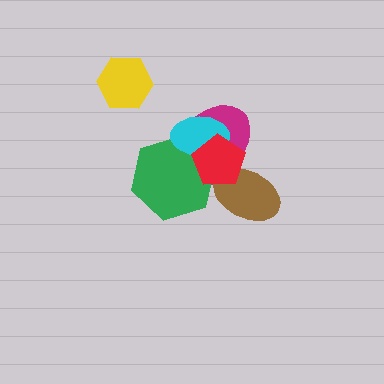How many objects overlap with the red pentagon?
4 objects overlap with the red pentagon.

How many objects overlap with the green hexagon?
3 objects overlap with the green hexagon.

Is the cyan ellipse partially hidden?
Yes, it is partially covered by another shape.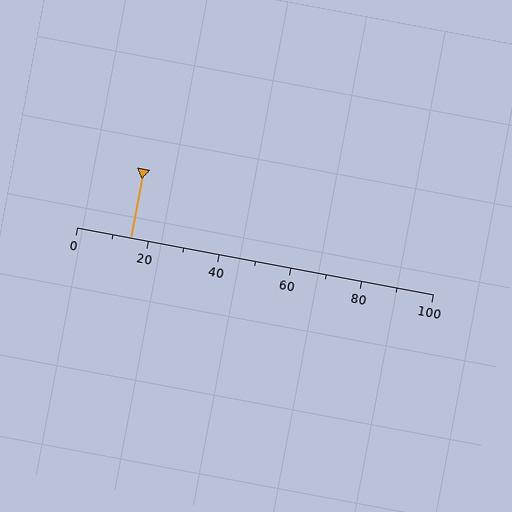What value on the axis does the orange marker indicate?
The marker indicates approximately 15.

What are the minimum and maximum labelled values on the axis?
The axis runs from 0 to 100.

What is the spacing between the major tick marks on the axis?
The major ticks are spaced 20 apart.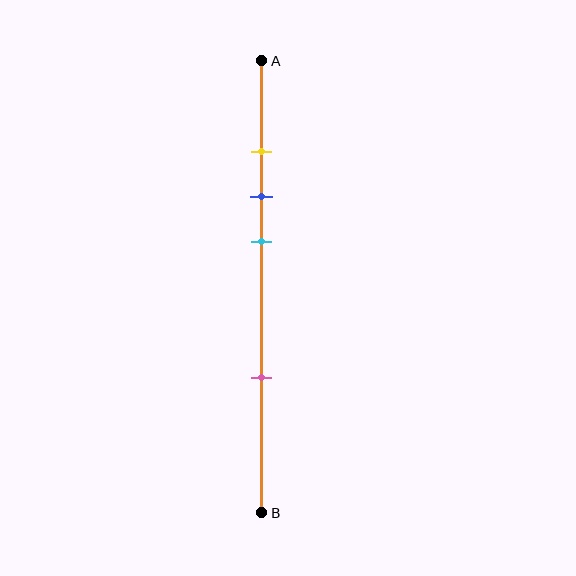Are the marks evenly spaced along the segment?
No, the marks are not evenly spaced.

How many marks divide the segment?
There are 4 marks dividing the segment.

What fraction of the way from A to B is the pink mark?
The pink mark is approximately 70% (0.7) of the way from A to B.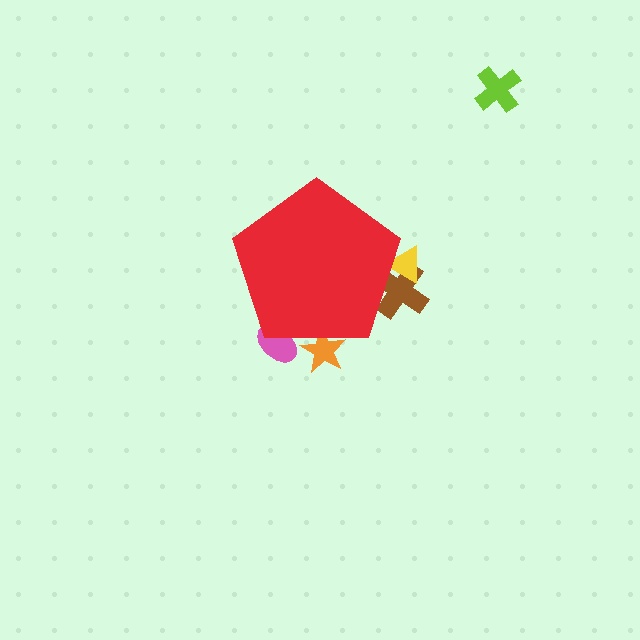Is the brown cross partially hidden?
Yes, the brown cross is partially hidden behind the red pentagon.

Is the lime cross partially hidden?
No, the lime cross is fully visible.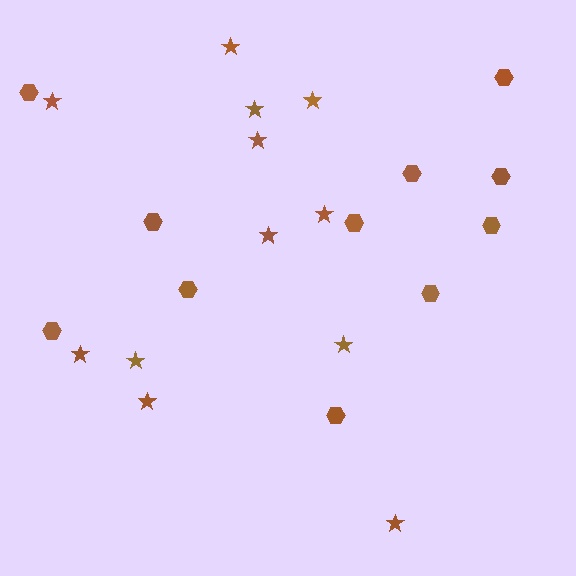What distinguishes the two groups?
There are 2 groups: one group of stars (12) and one group of hexagons (11).